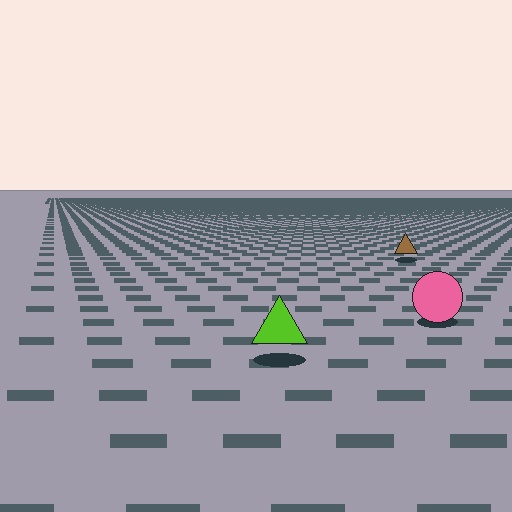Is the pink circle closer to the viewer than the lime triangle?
No. The lime triangle is closer — you can tell from the texture gradient: the ground texture is coarser near it.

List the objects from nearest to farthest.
From nearest to farthest: the lime triangle, the pink circle, the brown triangle.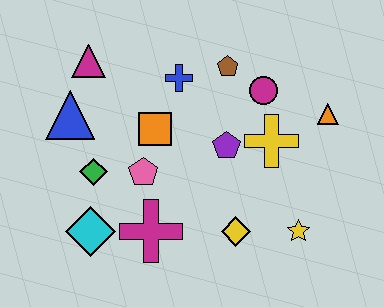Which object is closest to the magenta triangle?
The blue triangle is closest to the magenta triangle.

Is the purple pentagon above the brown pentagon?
No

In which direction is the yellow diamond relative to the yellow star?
The yellow diamond is to the left of the yellow star.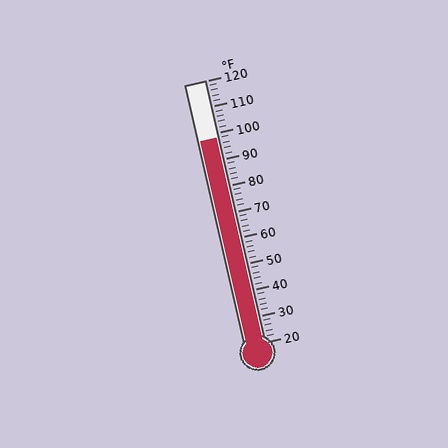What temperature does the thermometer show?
The thermometer shows approximately 98°F.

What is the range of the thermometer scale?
The thermometer scale ranges from 20°F to 120°F.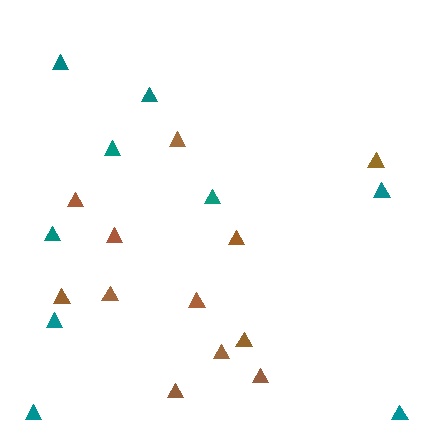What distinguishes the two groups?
There are 2 groups: one group of brown triangles (12) and one group of teal triangles (9).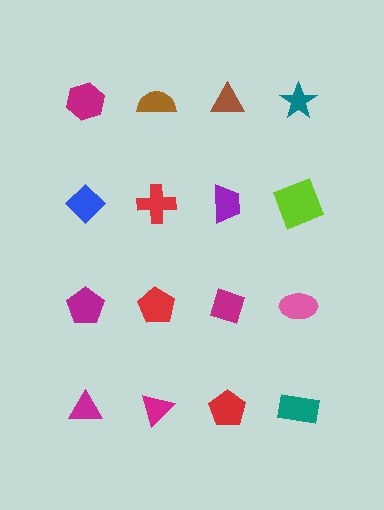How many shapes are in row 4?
4 shapes.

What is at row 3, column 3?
A magenta diamond.